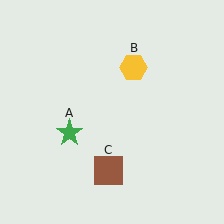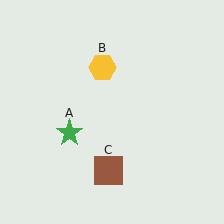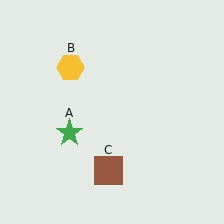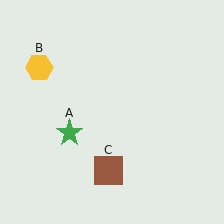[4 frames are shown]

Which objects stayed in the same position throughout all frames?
Green star (object A) and brown square (object C) remained stationary.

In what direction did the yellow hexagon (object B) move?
The yellow hexagon (object B) moved left.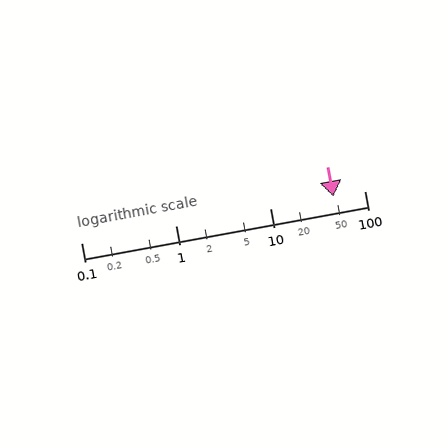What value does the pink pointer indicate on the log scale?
The pointer indicates approximately 47.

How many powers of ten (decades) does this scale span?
The scale spans 3 decades, from 0.1 to 100.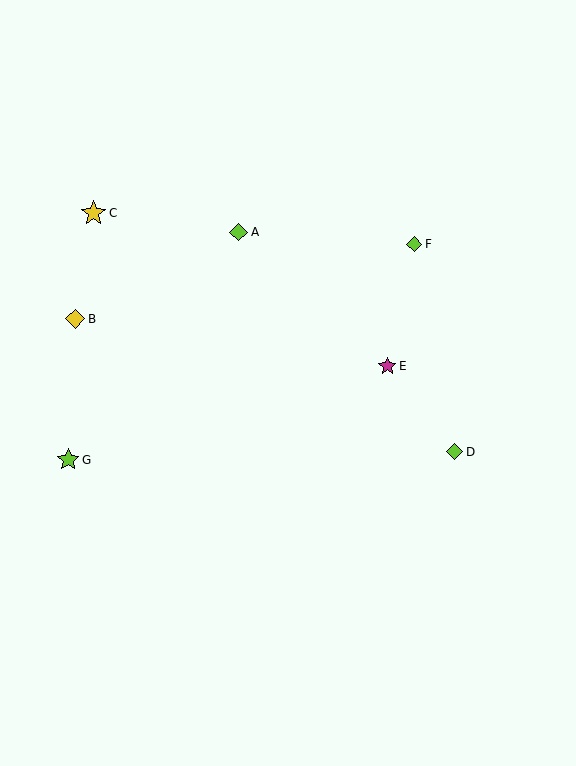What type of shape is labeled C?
Shape C is a yellow star.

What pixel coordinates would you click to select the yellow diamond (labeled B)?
Click at (75, 319) to select the yellow diamond B.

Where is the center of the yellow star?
The center of the yellow star is at (94, 213).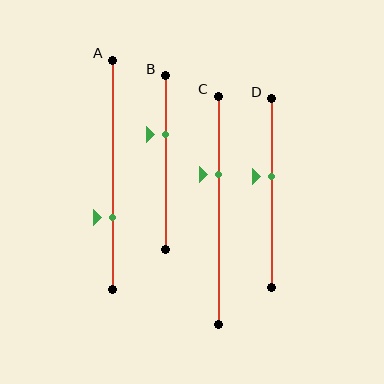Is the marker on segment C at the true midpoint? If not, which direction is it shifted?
No, the marker on segment C is shifted upward by about 16% of the segment length.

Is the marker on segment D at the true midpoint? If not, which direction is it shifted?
No, the marker on segment D is shifted upward by about 9% of the segment length.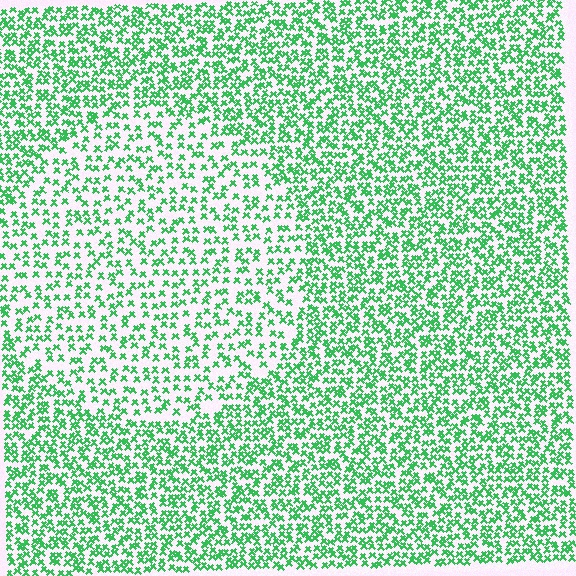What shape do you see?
I see a circle.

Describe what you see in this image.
The image contains small green elements arranged at two different densities. A circle-shaped region is visible where the elements are less densely packed than the surrounding area.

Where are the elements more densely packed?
The elements are more densely packed outside the circle boundary.